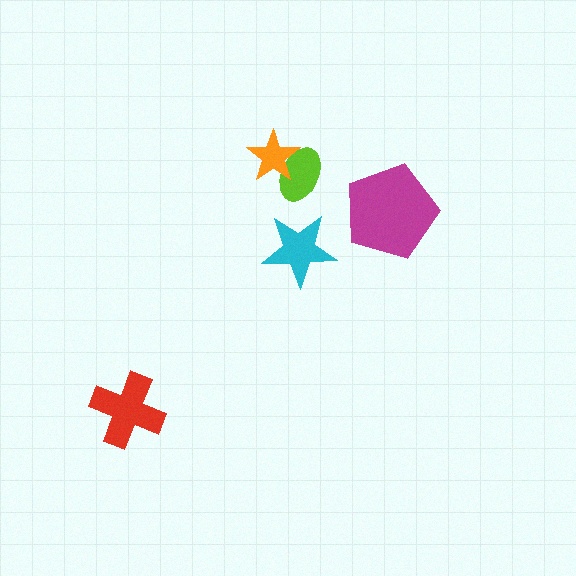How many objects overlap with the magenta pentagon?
0 objects overlap with the magenta pentagon.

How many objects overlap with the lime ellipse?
1 object overlaps with the lime ellipse.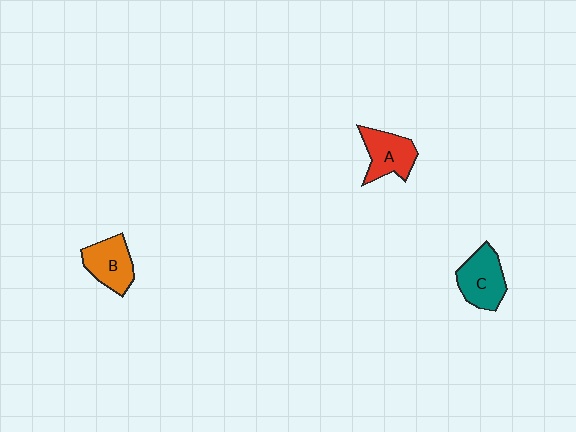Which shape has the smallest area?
Shape A (red).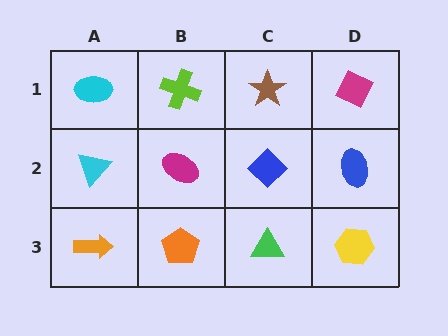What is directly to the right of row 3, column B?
A green triangle.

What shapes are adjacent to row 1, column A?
A cyan triangle (row 2, column A), a lime cross (row 1, column B).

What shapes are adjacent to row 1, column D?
A blue ellipse (row 2, column D), a brown star (row 1, column C).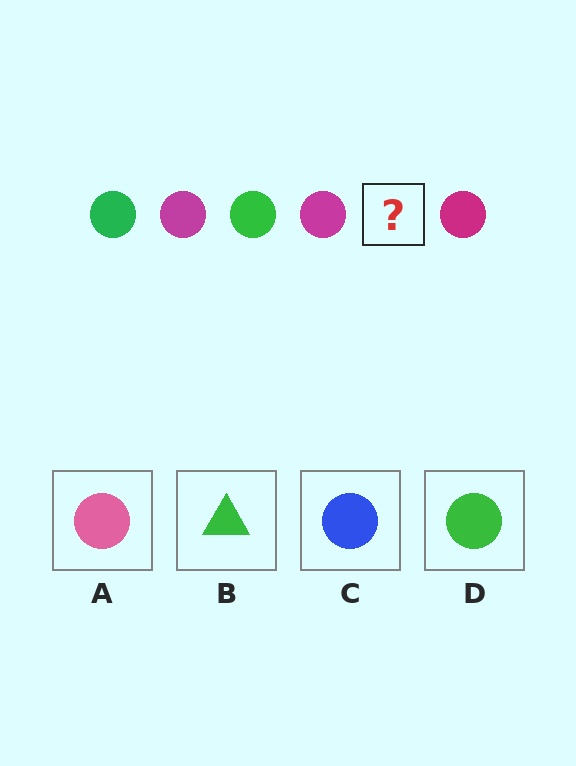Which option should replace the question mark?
Option D.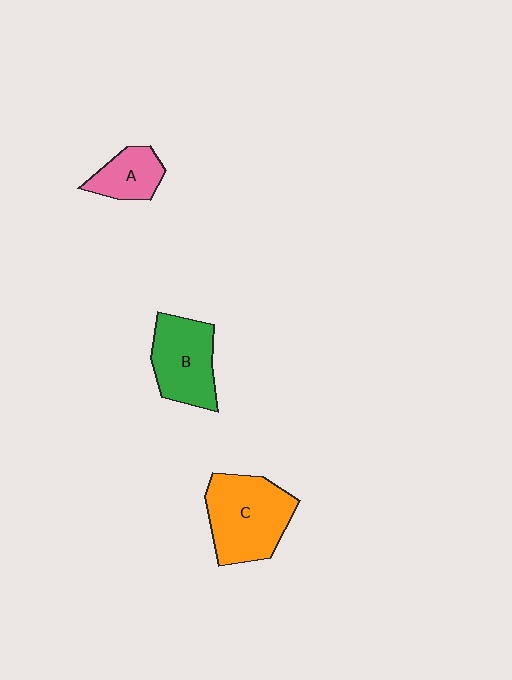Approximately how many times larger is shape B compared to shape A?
Approximately 1.6 times.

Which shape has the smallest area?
Shape A (pink).